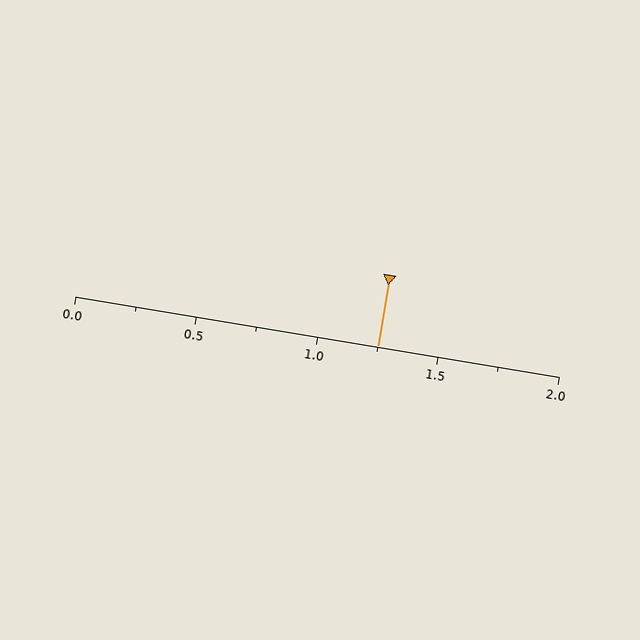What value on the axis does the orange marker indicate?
The marker indicates approximately 1.25.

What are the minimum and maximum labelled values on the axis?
The axis runs from 0.0 to 2.0.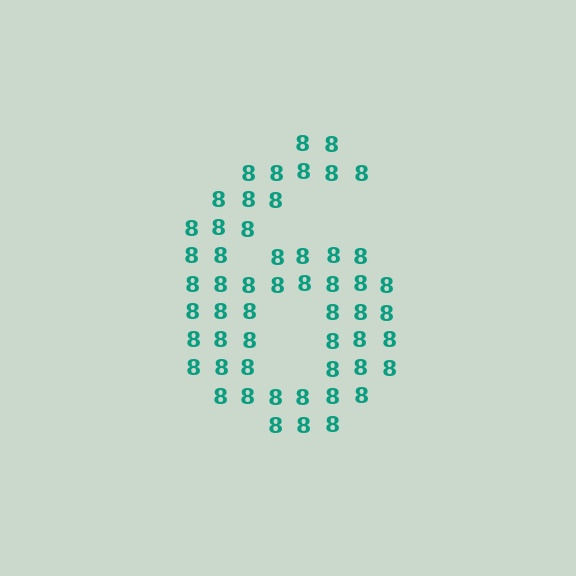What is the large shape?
The large shape is the digit 6.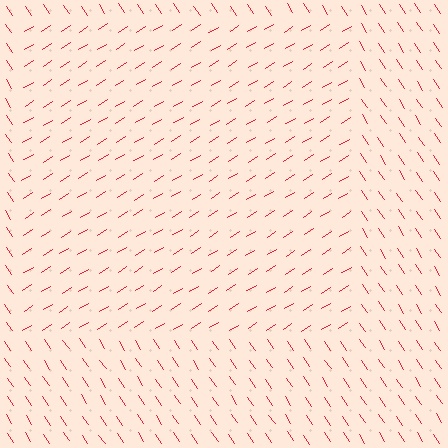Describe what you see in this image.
The image is filled with small red line segments. A rectangle region in the image has lines oriented differently from the surrounding lines, creating a visible texture boundary.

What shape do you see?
I see a rectangle.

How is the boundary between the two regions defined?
The boundary is defined purely by a change in line orientation (approximately 88 degrees difference). All lines are the same color and thickness.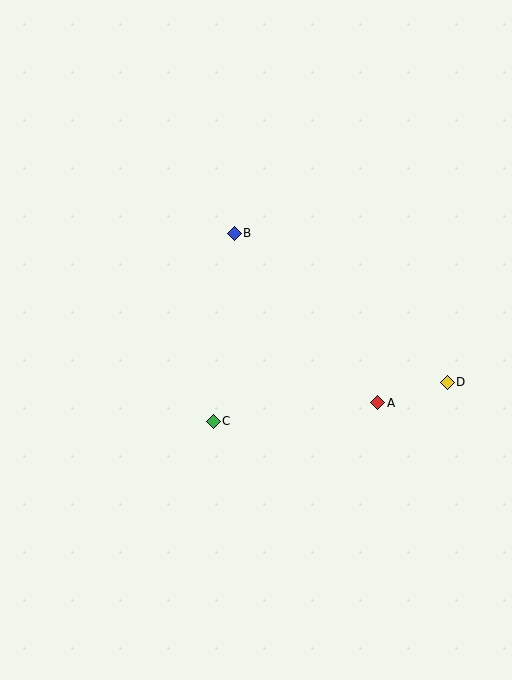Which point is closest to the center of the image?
Point C at (213, 421) is closest to the center.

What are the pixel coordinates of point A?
Point A is at (378, 403).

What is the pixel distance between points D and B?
The distance between D and B is 260 pixels.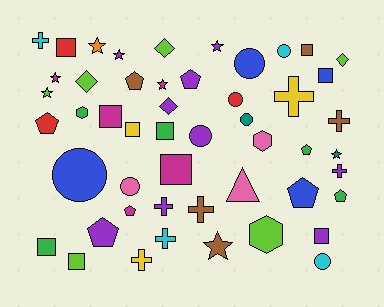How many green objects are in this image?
There are 5 green objects.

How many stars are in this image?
There are 8 stars.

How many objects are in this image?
There are 50 objects.